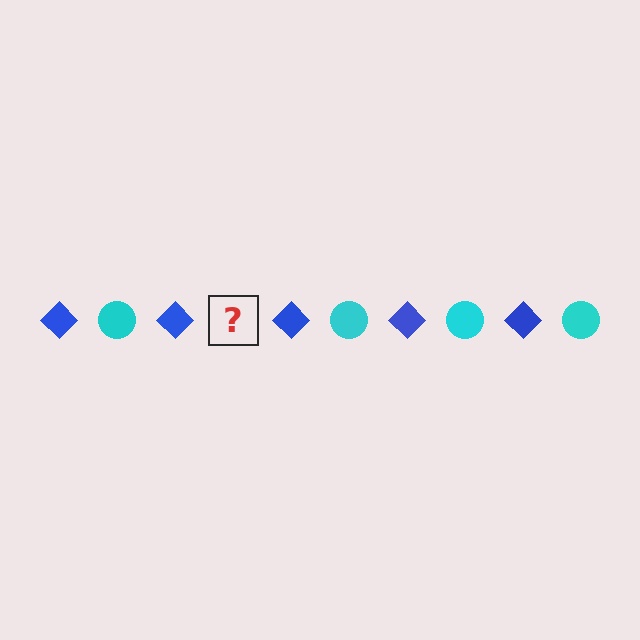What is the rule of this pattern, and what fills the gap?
The rule is that the pattern alternates between blue diamond and cyan circle. The gap should be filled with a cyan circle.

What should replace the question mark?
The question mark should be replaced with a cyan circle.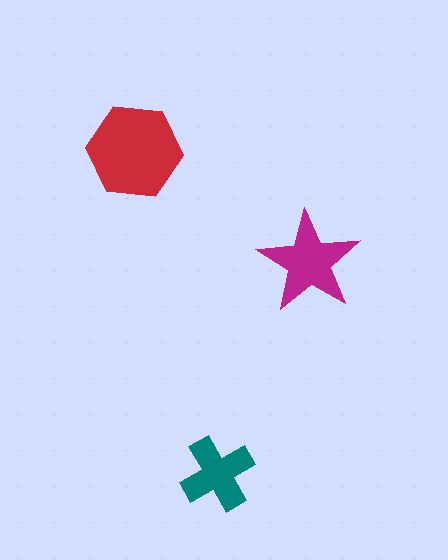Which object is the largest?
The red hexagon.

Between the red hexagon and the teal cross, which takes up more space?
The red hexagon.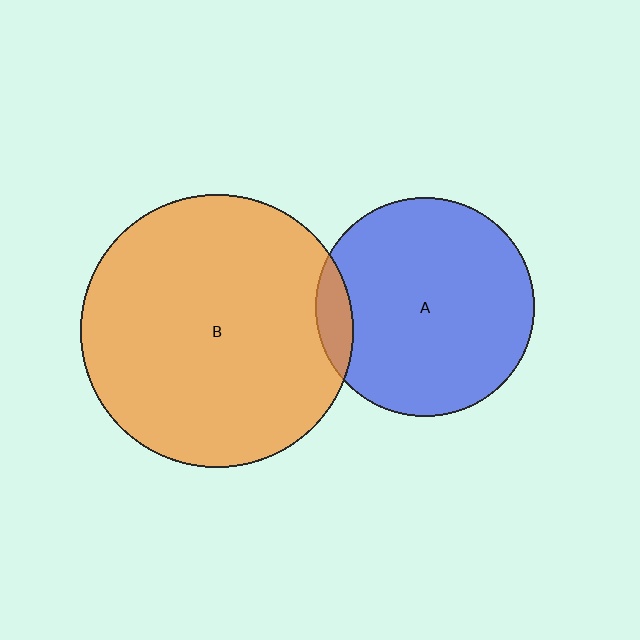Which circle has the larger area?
Circle B (orange).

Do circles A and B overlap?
Yes.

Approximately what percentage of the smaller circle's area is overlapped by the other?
Approximately 10%.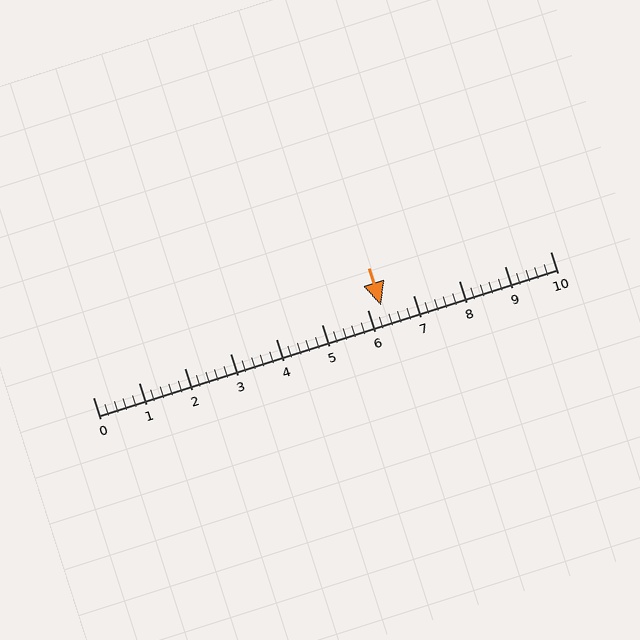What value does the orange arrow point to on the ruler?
The orange arrow points to approximately 6.3.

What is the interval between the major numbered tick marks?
The major tick marks are spaced 1 units apart.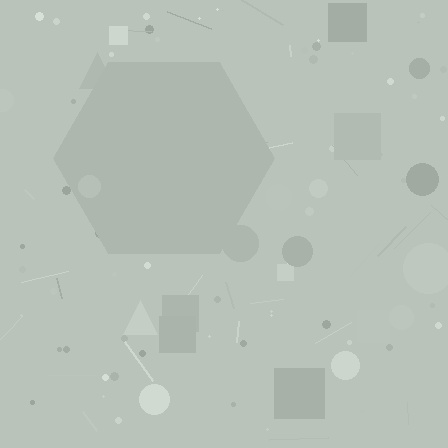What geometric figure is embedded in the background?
A hexagon is embedded in the background.